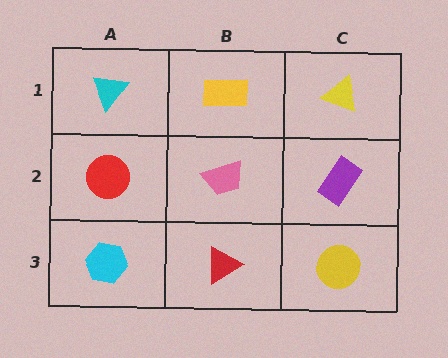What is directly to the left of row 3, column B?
A cyan hexagon.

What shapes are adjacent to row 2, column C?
A yellow triangle (row 1, column C), a yellow circle (row 3, column C), a pink trapezoid (row 2, column B).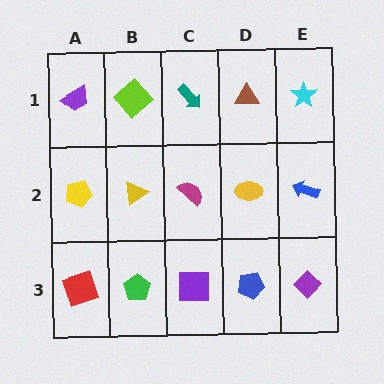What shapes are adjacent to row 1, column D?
A yellow ellipse (row 2, column D), a teal arrow (row 1, column C), a cyan star (row 1, column E).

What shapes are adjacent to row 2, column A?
A purple trapezoid (row 1, column A), a red square (row 3, column A), a yellow triangle (row 2, column B).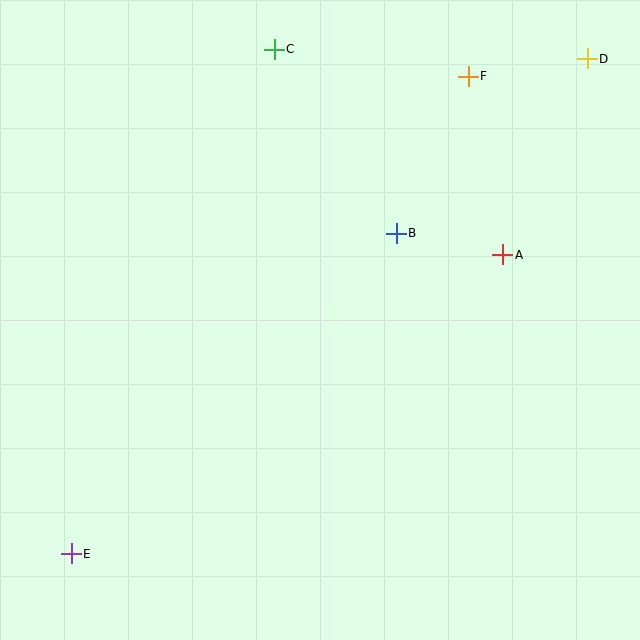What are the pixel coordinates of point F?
Point F is at (468, 76).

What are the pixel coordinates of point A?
Point A is at (503, 255).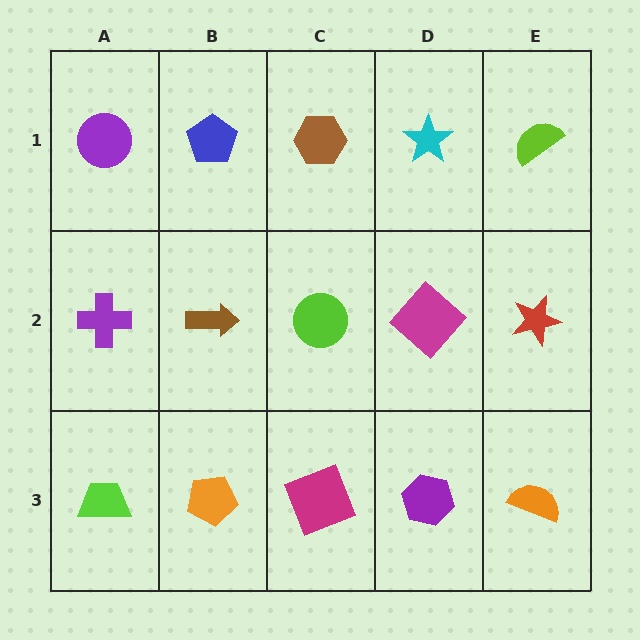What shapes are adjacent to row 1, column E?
A red star (row 2, column E), a cyan star (row 1, column D).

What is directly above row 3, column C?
A lime circle.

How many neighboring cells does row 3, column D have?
3.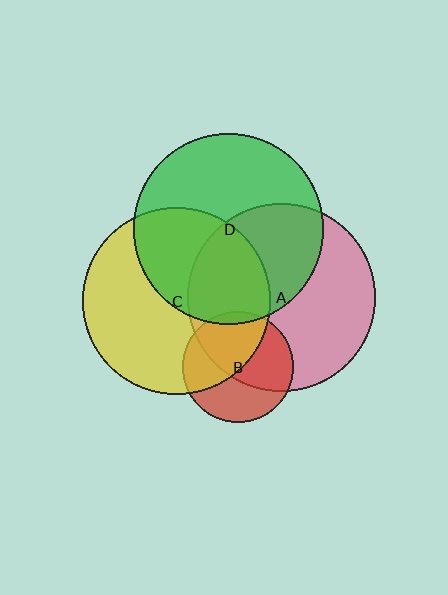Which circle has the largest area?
Circle D (green).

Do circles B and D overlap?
Yes.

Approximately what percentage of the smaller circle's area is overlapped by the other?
Approximately 5%.